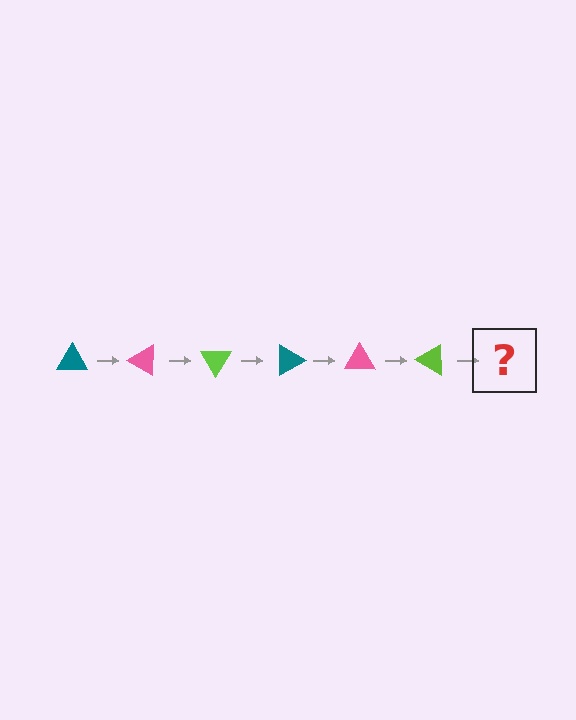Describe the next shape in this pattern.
It should be a teal triangle, rotated 180 degrees from the start.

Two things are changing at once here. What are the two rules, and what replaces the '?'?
The two rules are that it rotates 30 degrees each step and the color cycles through teal, pink, and lime. The '?' should be a teal triangle, rotated 180 degrees from the start.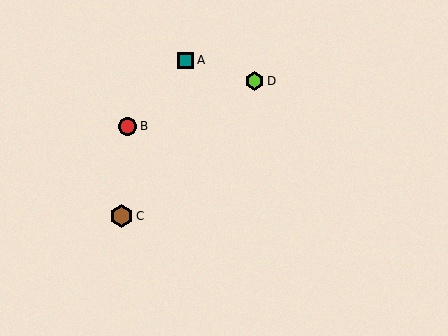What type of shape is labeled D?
Shape D is a lime hexagon.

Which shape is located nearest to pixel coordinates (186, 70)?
The teal square (labeled A) at (185, 60) is nearest to that location.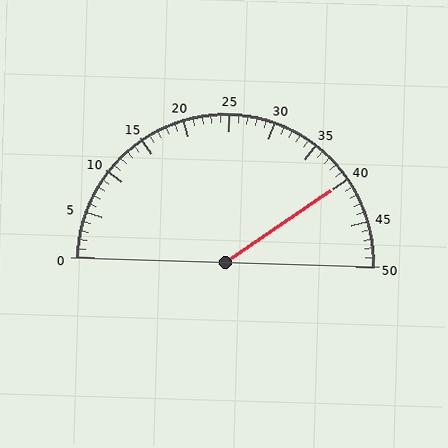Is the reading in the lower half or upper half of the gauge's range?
The reading is in the upper half of the range (0 to 50).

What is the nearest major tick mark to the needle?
The nearest major tick mark is 40.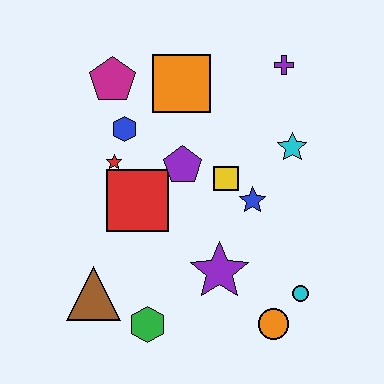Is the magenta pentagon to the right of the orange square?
No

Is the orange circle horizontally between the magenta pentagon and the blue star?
No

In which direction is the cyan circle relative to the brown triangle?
The cyan circle is to the right of the brown triangle.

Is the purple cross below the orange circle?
No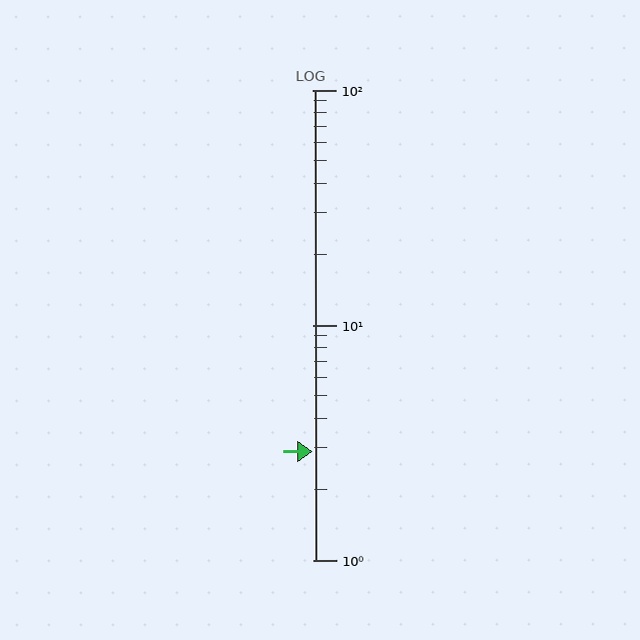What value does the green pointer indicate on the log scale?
The pointer indicates approximately 2.9.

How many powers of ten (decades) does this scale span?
The scale spans 2 decades, from 1 to 100.